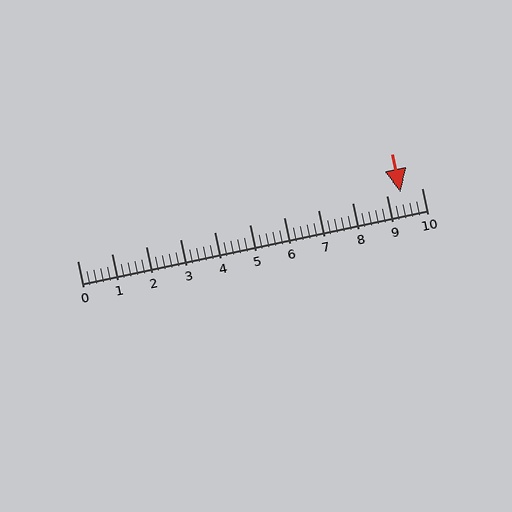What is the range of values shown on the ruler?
The ruler shows values from 0 to 10.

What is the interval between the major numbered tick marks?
The major tick marks are spaced 1 units apart.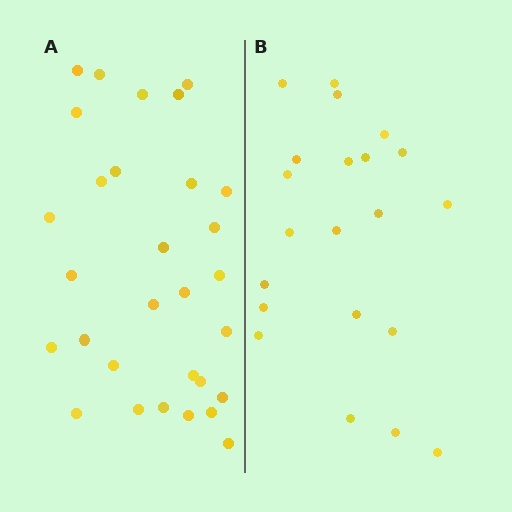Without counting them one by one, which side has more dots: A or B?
Region A (the left region) has more dots.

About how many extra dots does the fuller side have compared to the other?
Region A has roughly 8 or so more dots than region B.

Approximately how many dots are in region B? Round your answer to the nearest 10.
About 20 dots. (The exact count is 21, which rounds to 20.)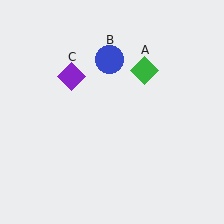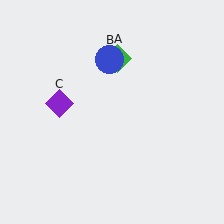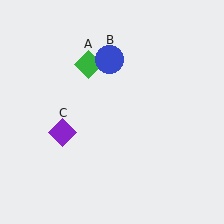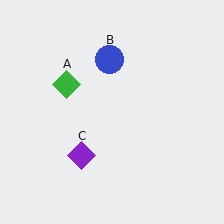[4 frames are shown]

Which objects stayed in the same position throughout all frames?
Blue circle (object B) remained stationary.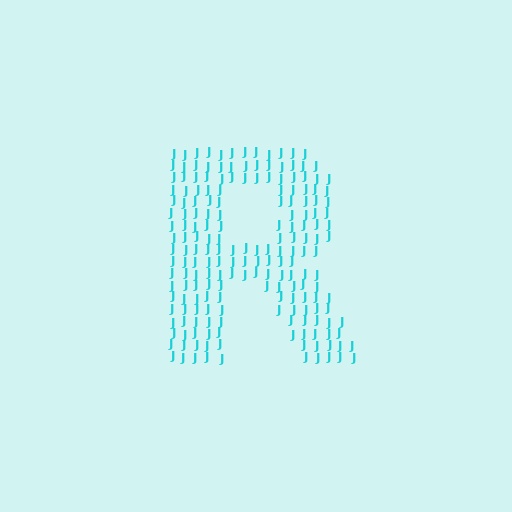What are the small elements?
The small elements are letter J's.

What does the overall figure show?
The overall figure shows the letter R.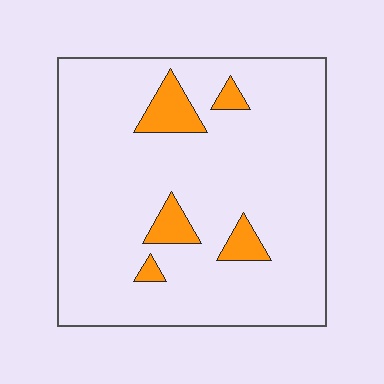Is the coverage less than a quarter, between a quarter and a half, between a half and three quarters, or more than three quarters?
Less than a quarter.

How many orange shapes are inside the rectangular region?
5.